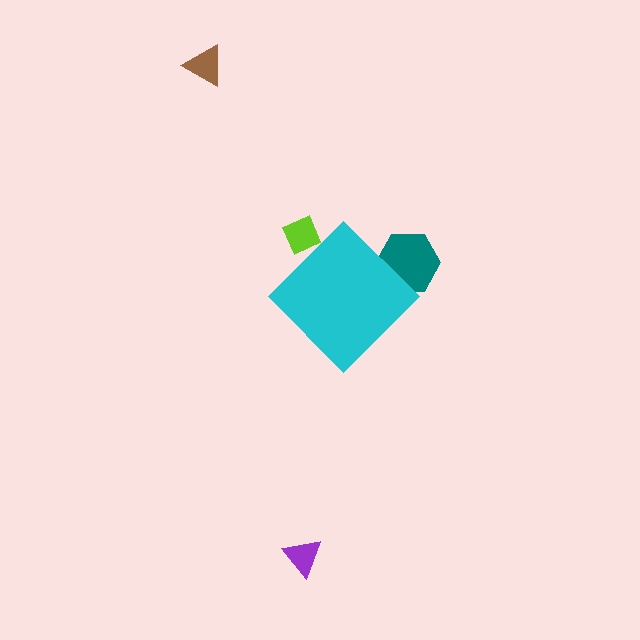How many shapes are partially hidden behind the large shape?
2 shapes are partially hidden.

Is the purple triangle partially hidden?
No, the purple triangle is fully visible.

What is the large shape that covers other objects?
A cyan diamond.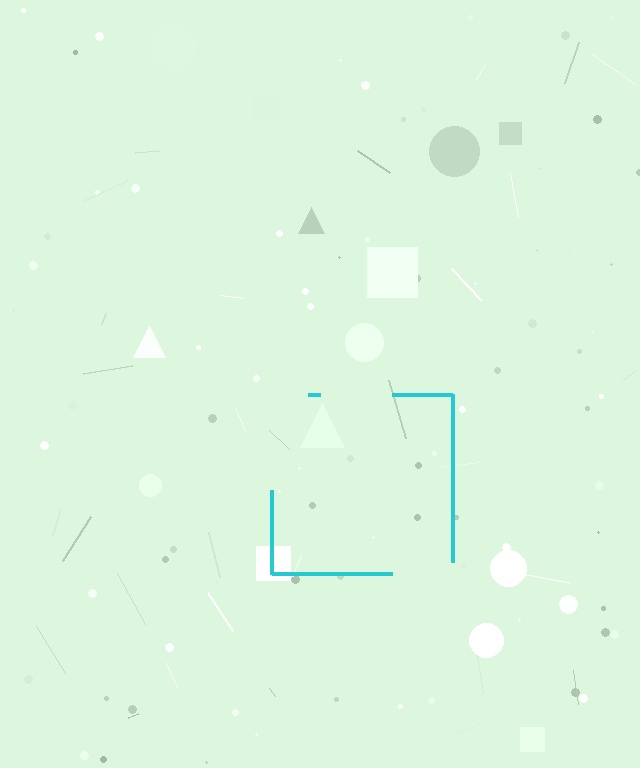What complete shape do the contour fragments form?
The contour fragments form a square.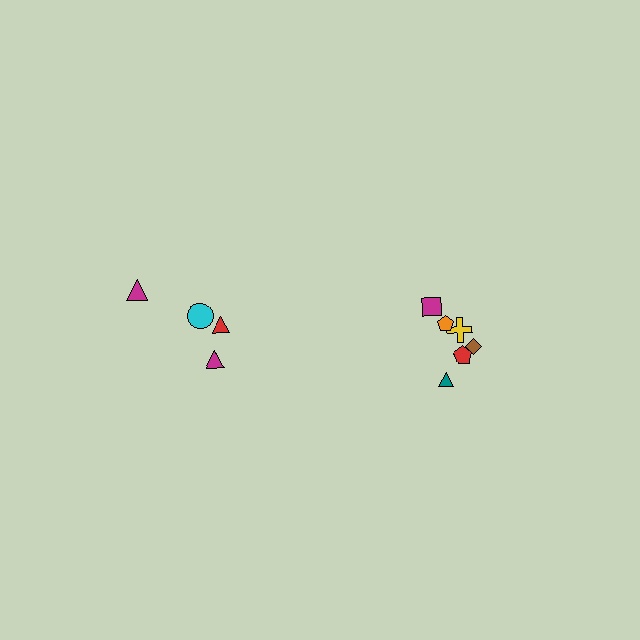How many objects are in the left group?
There are 4 objects.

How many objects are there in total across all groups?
There are 10 objects.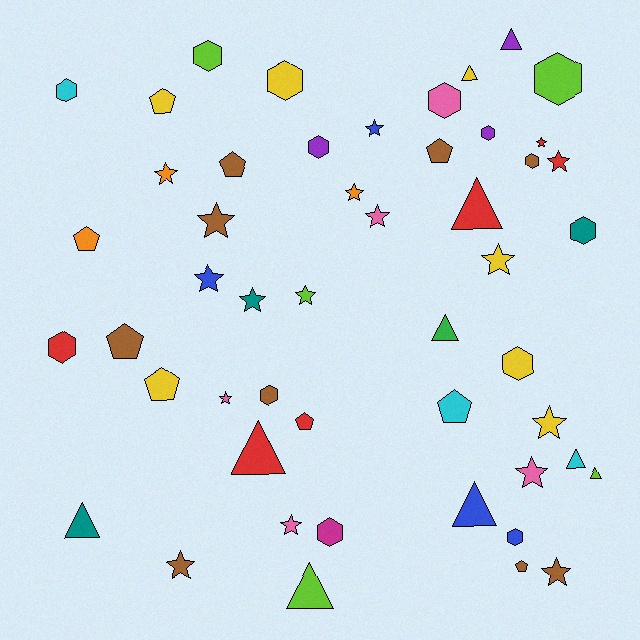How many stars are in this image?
There are 17 stars.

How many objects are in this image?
There are 50 objects.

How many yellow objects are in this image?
There are 7 yellow objects.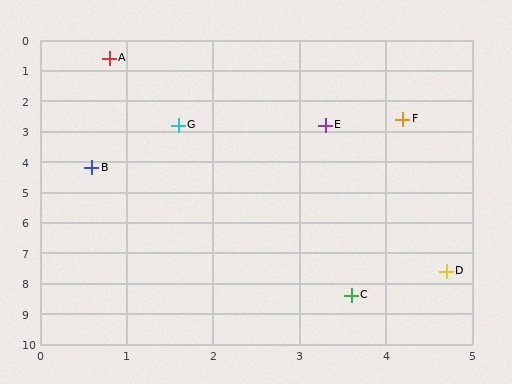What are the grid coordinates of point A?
Point A is at approximately (0.8, 0.6).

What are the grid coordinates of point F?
Point F is at approximately (4.2, 2.6).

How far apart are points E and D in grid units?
Points E and D are about 5.0 grid units apart.